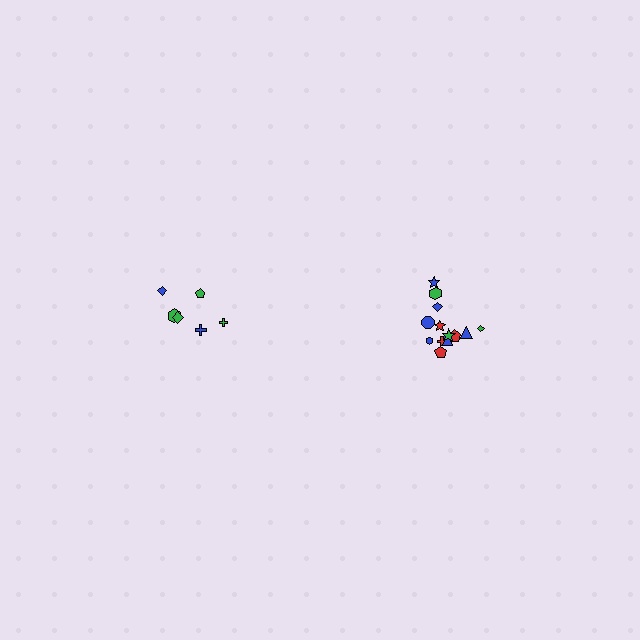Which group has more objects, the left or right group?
The right group.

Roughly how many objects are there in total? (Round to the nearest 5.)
Roughly 20 objects in total.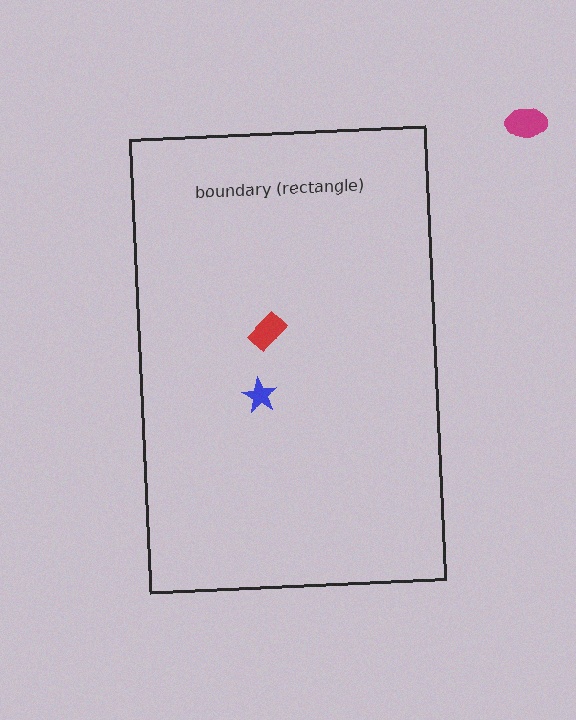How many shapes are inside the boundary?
2 inside, 1 outside.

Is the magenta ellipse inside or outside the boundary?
Outside.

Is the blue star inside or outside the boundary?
Inside.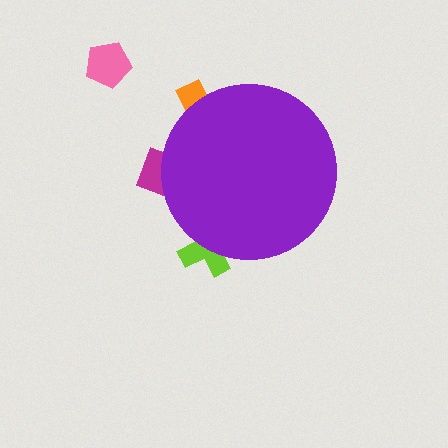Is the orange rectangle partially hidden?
Yes, the orange rectangle is partially hidden behind the purple circle.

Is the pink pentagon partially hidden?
No, the pink pentagon is fully visible.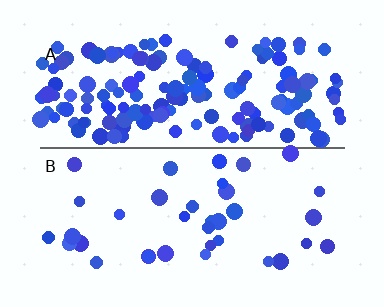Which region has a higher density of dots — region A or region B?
A (the top).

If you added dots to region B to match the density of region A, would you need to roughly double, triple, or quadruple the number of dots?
Approximately quadruple.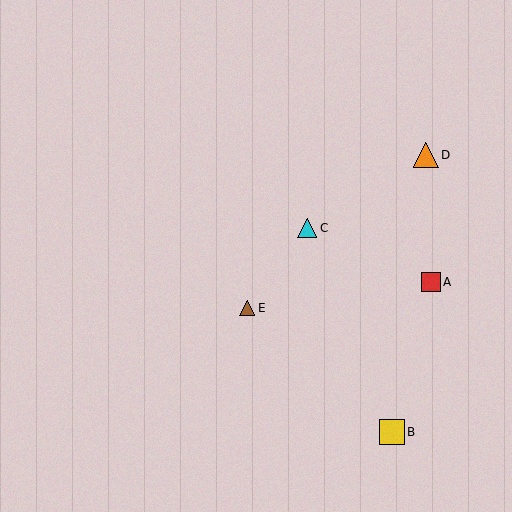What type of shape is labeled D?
Shape D is an orange triangle.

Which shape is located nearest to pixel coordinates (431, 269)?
The red square (labeled A) at (431, 282) is nearest to that location.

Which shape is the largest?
The yellow square (labeled B) is the largest.